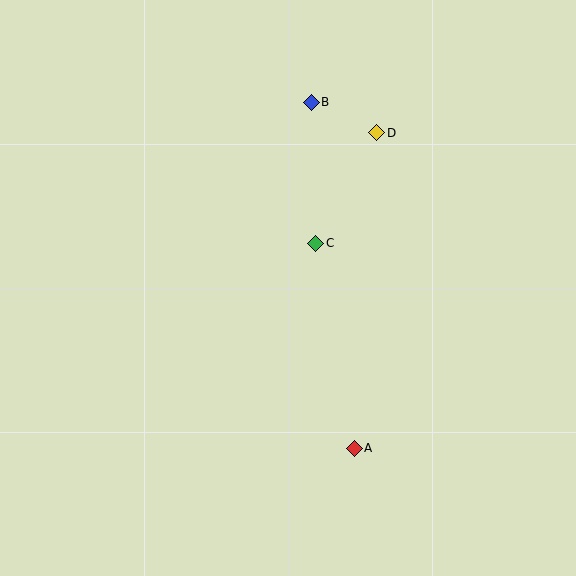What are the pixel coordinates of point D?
Point D is at (377, 133).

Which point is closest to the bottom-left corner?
Point A is closest to the bottom-left corner.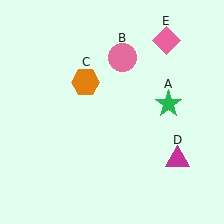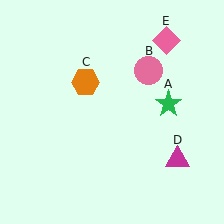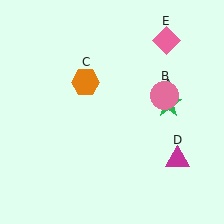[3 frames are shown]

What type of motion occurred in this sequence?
The pink circle (object B) rotated clockwise around the center of the scene.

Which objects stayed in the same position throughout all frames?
Green star (object A) and orange hexagon (object C) and magenta triangle (object D) and pink diamond (object E) remained stationary.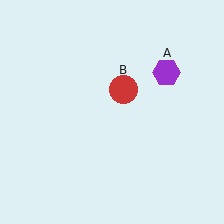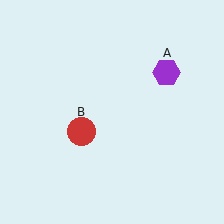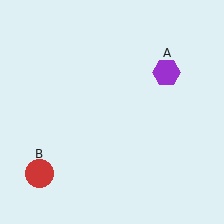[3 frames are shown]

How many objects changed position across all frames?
1 object changed position: red circle (object B).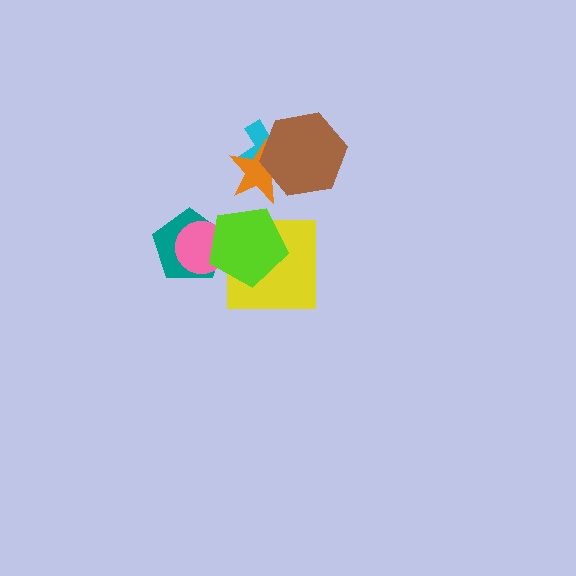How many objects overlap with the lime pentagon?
3 objects overlap with the lime pentagon.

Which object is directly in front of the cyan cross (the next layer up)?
The orange star is directly in front of the cyan cross.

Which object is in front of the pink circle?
The lime pentagon is in front of the pink circle.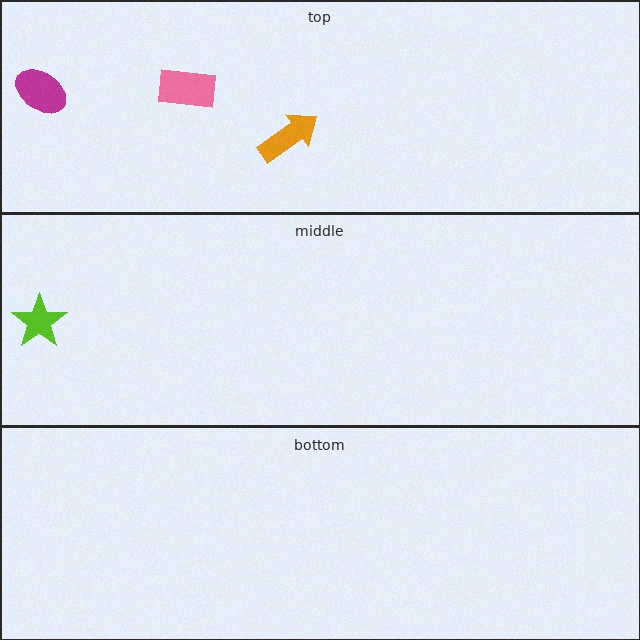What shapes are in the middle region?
The lime star.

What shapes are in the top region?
The magenta ellipse, the pink rectangle, the orange arrow.